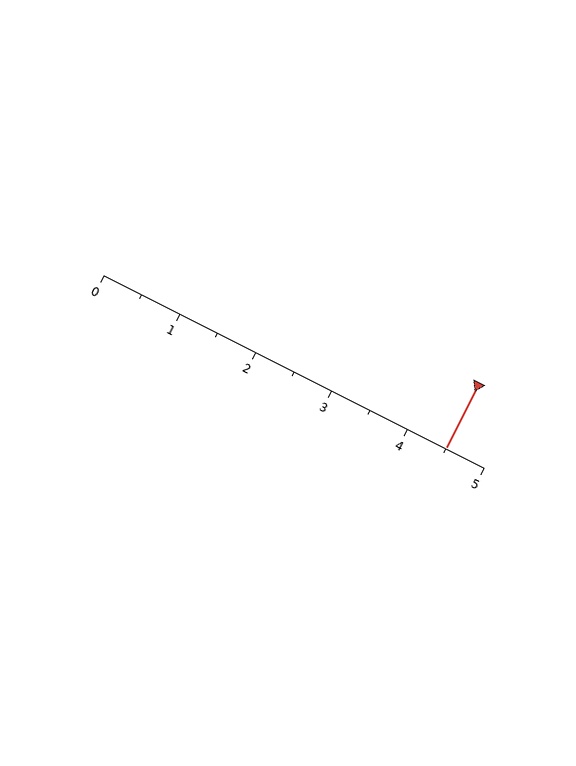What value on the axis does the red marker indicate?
The marker indicates approximately 4.5.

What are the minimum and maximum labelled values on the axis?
The axis runs from 0 to 5.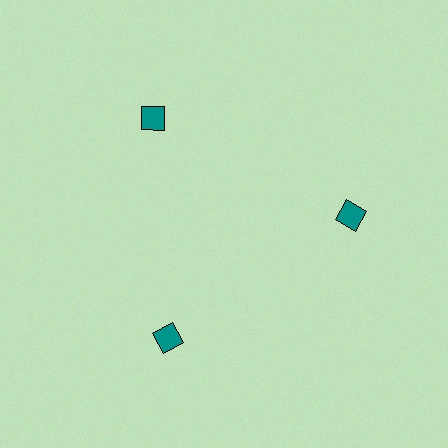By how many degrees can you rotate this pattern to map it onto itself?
The pattern maps onto itself every 120 degrees of rotation.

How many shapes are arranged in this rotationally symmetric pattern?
There are 3 shapes, arranged in 3 groups of 1.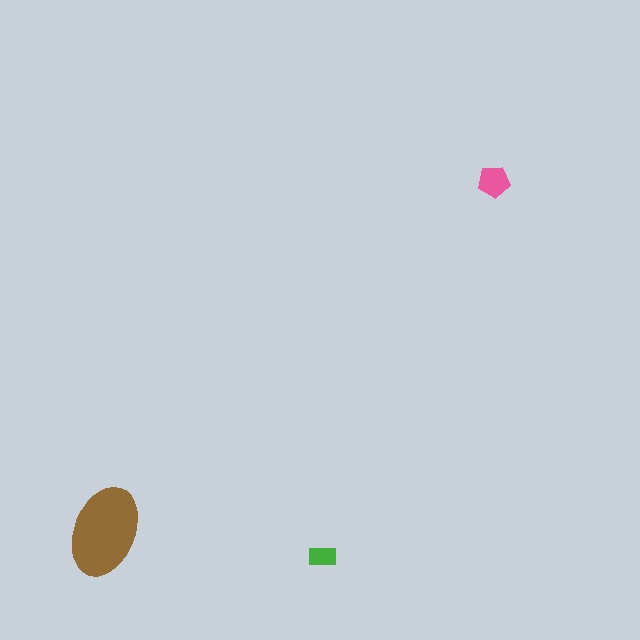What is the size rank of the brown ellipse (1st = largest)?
1st.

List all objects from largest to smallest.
The brown ellipse, the pink pentagon, the green rectangle.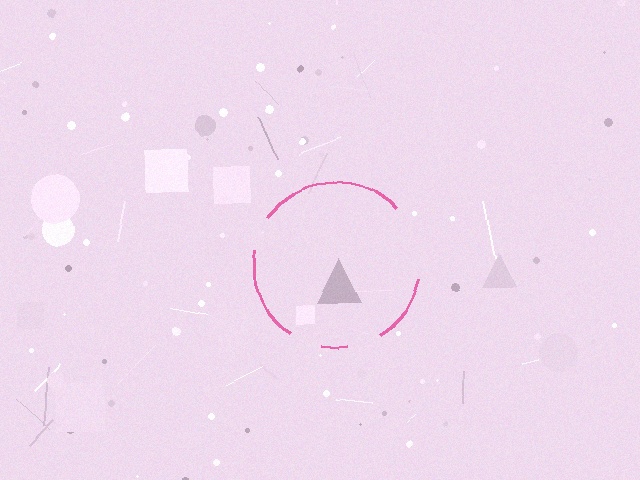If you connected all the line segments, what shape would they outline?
They would outline a circle.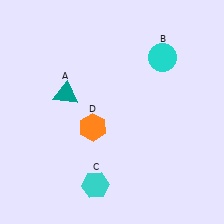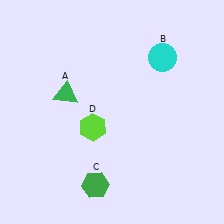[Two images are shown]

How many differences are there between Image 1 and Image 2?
There are 3 differences between the two images.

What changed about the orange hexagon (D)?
In Image 1, D is orange. In Image 2, it changed to lime.